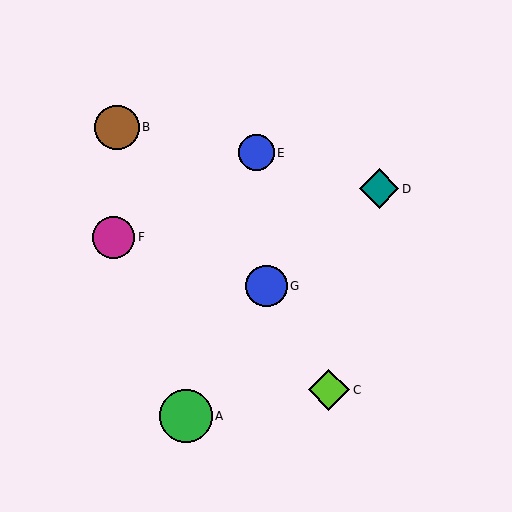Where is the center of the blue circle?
The center of the blue circle is at (256, 153).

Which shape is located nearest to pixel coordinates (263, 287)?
The blue circle (labeled G) at (266, 286) is nearest to that location.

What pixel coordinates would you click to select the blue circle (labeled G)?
Click at (266, 286) to select the blue circle G.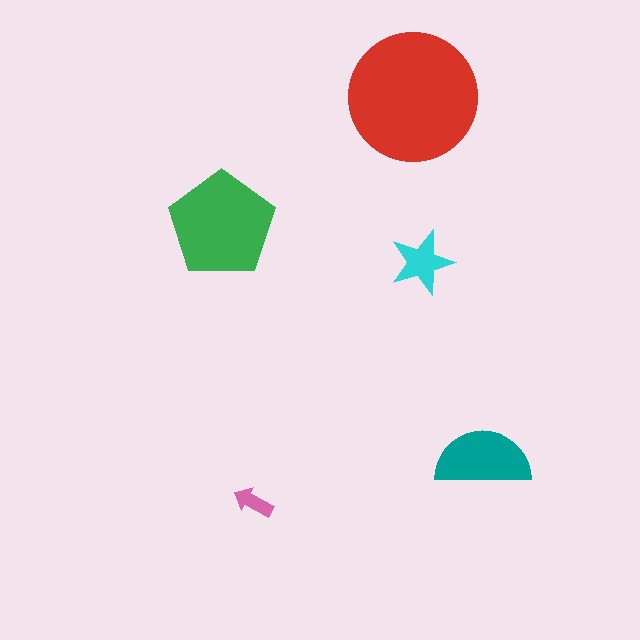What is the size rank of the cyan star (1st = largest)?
4th.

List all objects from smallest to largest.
The pink arrow, the cyan star, the teal semicircle, the green pentagon, the red circle.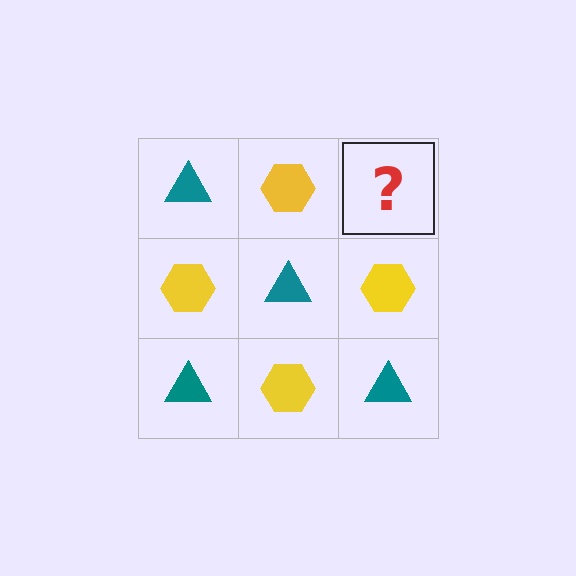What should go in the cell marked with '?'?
The missing cell should contain a teal triangle.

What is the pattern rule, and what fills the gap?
The rule is that it alternates teal triangle and yellow hexagon in a checkerboard pattern. The gap should be filled with a teal triangle.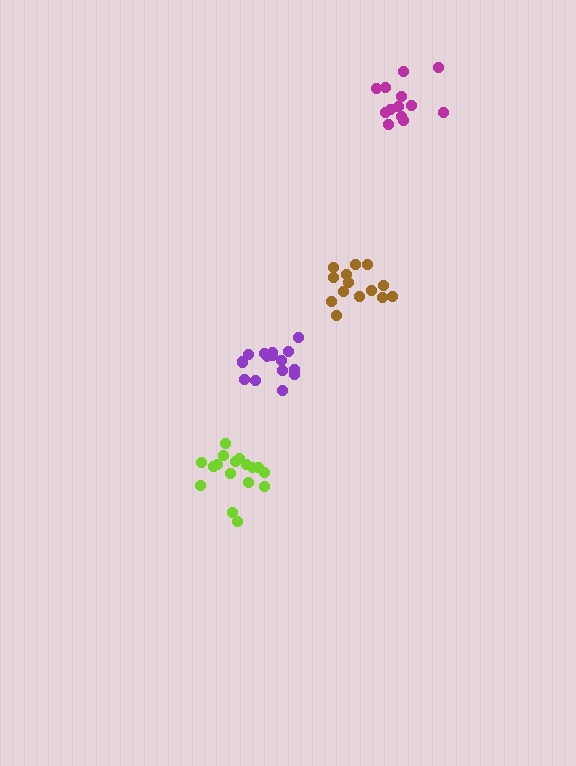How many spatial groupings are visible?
There are 4 spatial groupings.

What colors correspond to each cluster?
The clusters are colored: brown, magenta, purple, lime.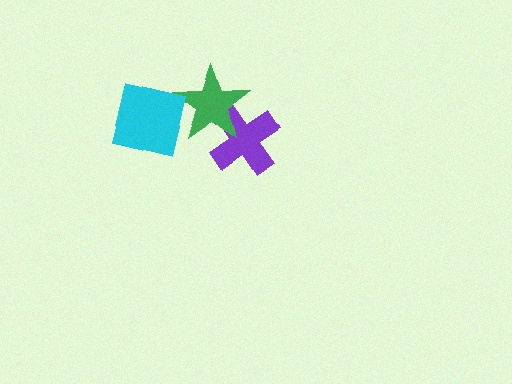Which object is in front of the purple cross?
The green star is in front of the purple cross.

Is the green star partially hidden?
Yes, it is partially covered by another shape.